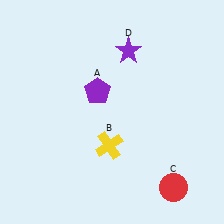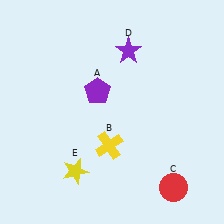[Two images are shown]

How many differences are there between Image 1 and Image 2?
There is 1 difference between the two images.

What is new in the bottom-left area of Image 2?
A yellow star (E) was added in the bottom-left area of Image 2.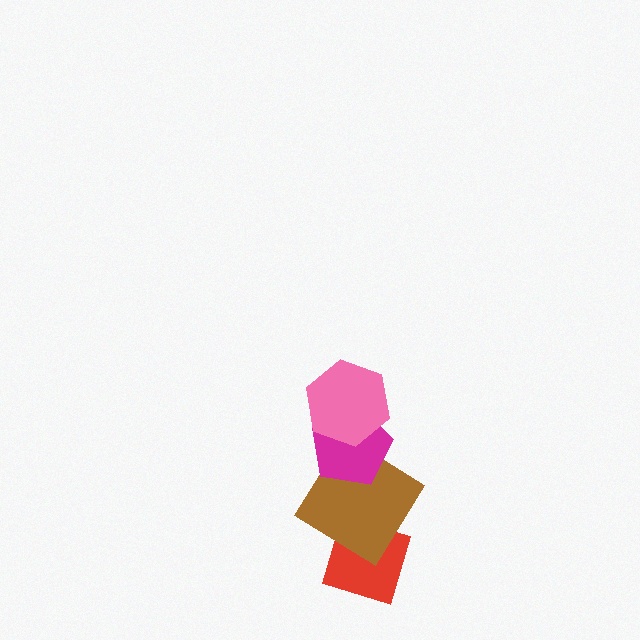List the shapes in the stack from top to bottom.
From top to bottom: the pink hexagon, the magenta pentagon, the brown diamond, the red diamond.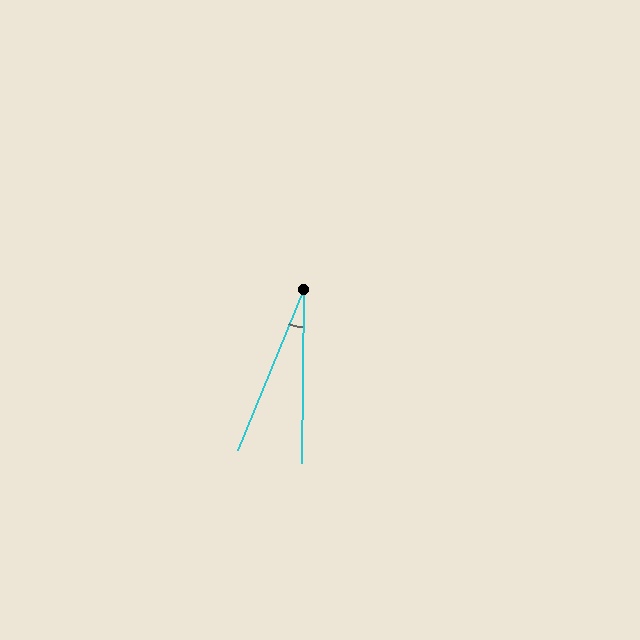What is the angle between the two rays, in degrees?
Approximately 22 degrees.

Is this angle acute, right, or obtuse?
It is acute.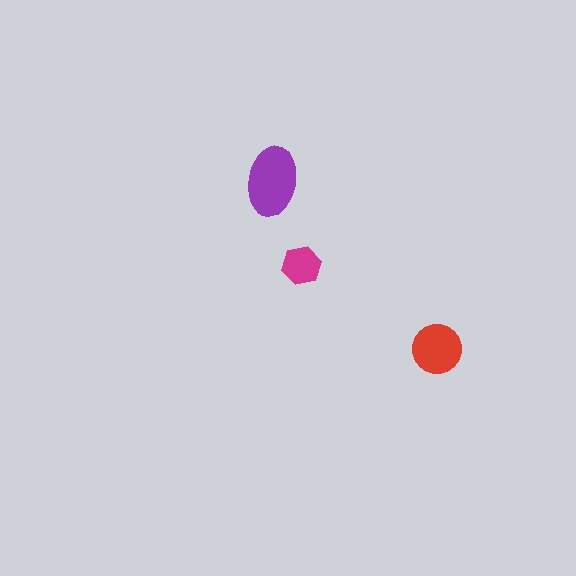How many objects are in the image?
There are 3 objects in the image.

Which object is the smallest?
The magenta hexagon.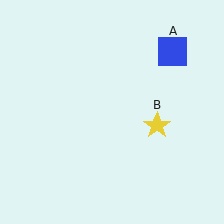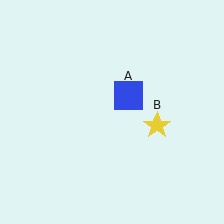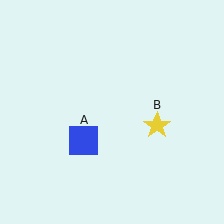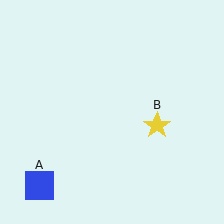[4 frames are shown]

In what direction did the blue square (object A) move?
The blue square (object A) moved down and to the left.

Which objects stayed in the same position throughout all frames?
Yellow star (object B) remained stationary.